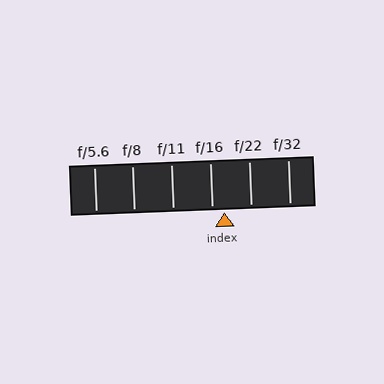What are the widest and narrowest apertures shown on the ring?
The widest aperture shown is f/5.6 and the narrowest is f/32.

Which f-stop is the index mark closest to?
The index mark is closest to f/16.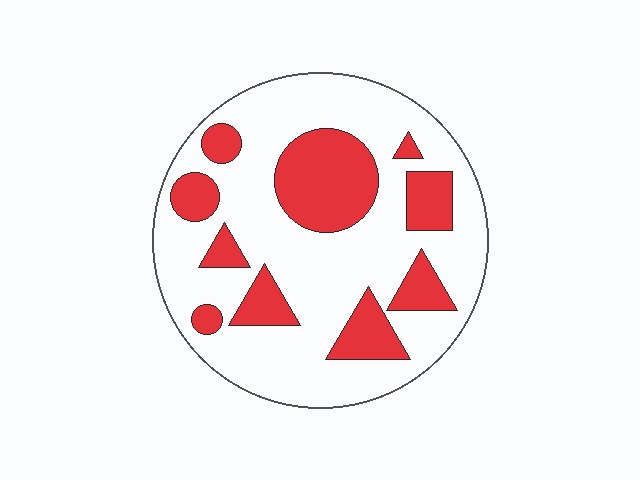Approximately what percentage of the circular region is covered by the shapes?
Approximately 30%.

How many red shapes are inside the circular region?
10.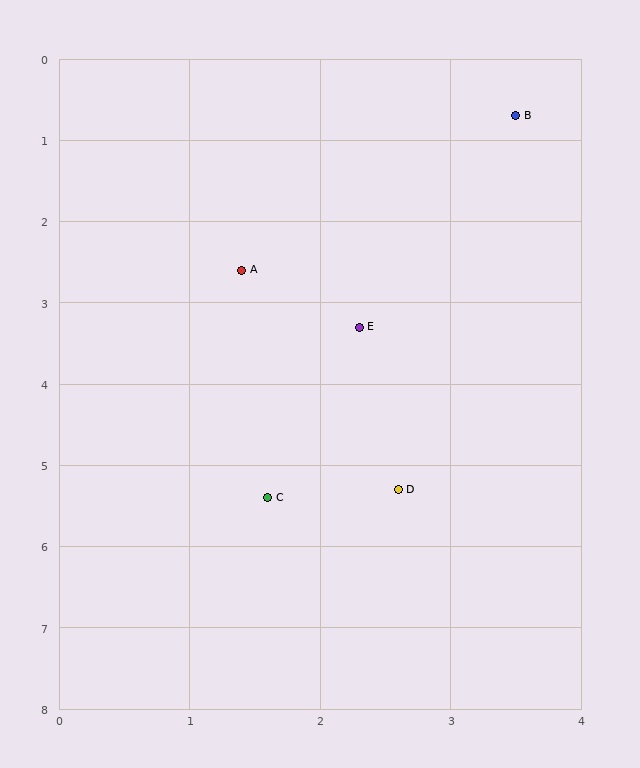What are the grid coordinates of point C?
Point C is at approximately (1.6, 5.4).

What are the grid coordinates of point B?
Point B is at approximately (3.5, 0.7).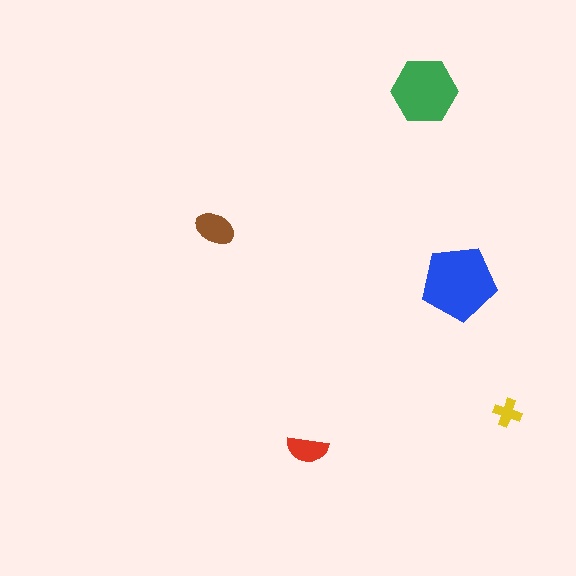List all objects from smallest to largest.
The yellow cross, the red semicircle, the brown ellipse, the green hexagon, the blue pentagon.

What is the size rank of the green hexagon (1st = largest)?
2nd.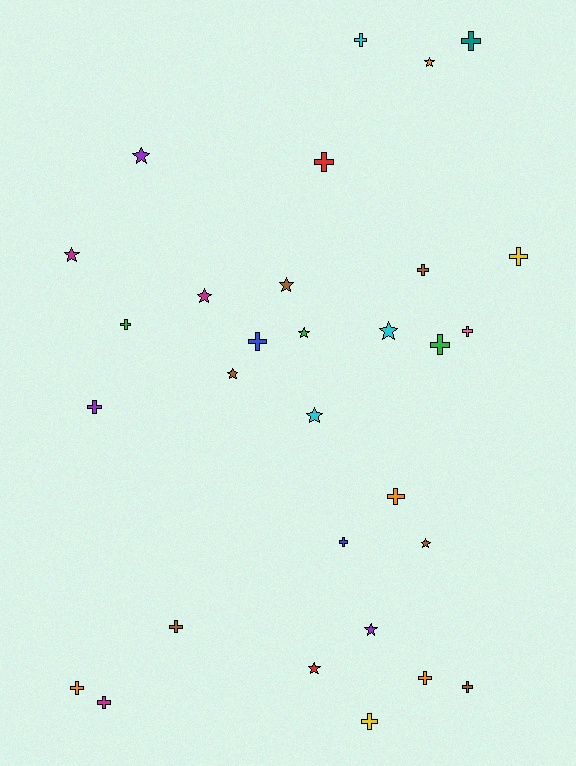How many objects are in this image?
There are 30 objects.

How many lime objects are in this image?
There are no lime objects.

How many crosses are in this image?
There are 18 crosses.